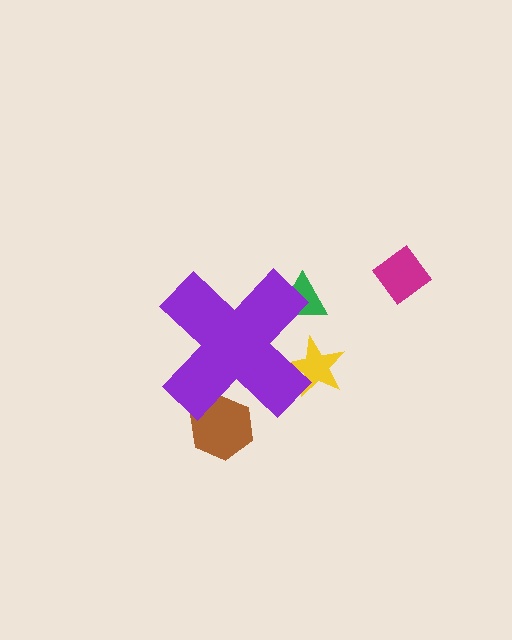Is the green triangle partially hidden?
Yes, the green triangle is partially hidden behind the purple cross.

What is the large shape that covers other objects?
A purple cross.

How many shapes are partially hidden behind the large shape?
3 shapes are partially hidden.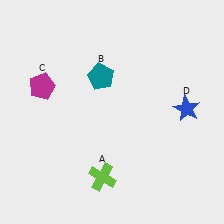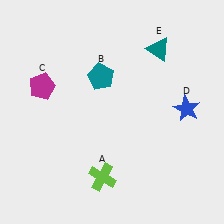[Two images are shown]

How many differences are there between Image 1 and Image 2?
There is 1 difference between the two images.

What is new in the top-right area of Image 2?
A teal triangle (E) was added in the top-right area of Image 2.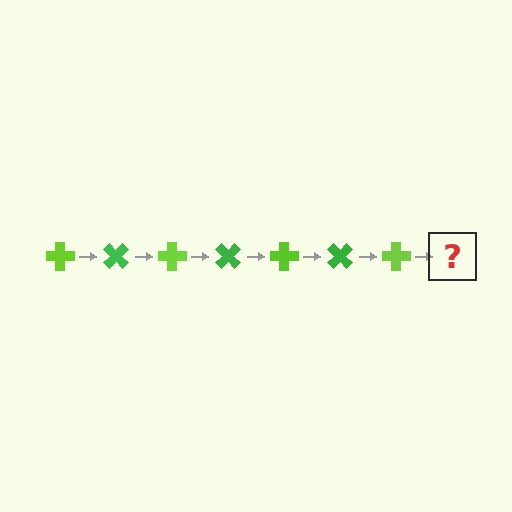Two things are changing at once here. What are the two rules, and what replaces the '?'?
The two rules are that it rotates 45 degrees each step and the color cycles through lime and green. The '?' should be a green cross, rotated 315 degrees from the start.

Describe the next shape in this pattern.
It should be a green cross, rotated 315 degrees from the start.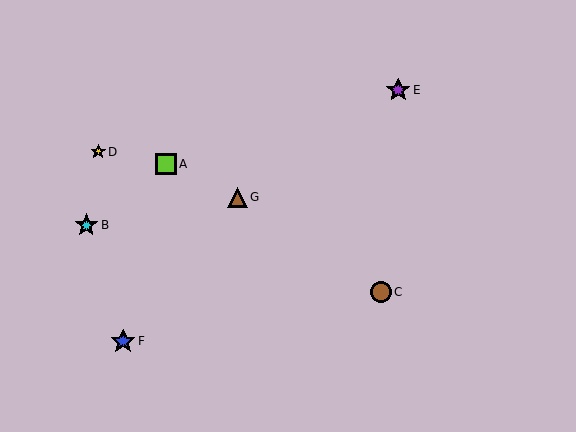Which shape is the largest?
The blue star (labeled F) is the largest.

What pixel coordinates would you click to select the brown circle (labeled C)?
Click at (381, 292) to select the brown circle C.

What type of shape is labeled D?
Shape D is a yellow star.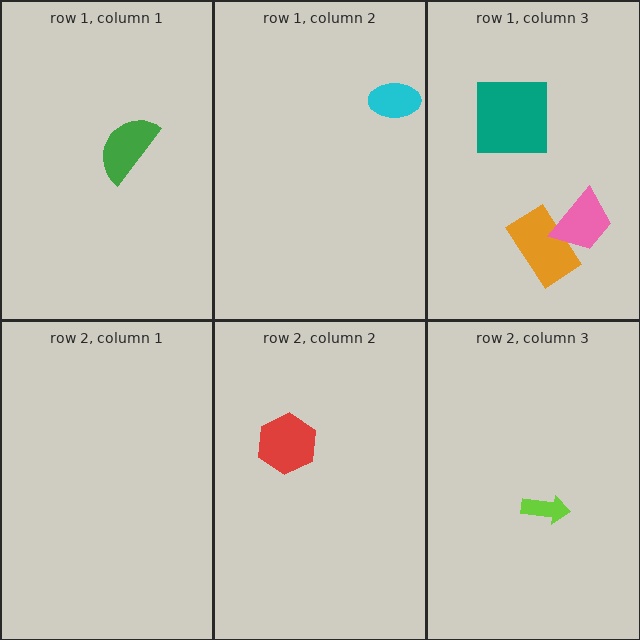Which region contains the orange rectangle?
The row 1, column 3 region.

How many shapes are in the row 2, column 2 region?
1.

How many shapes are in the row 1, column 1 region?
1.